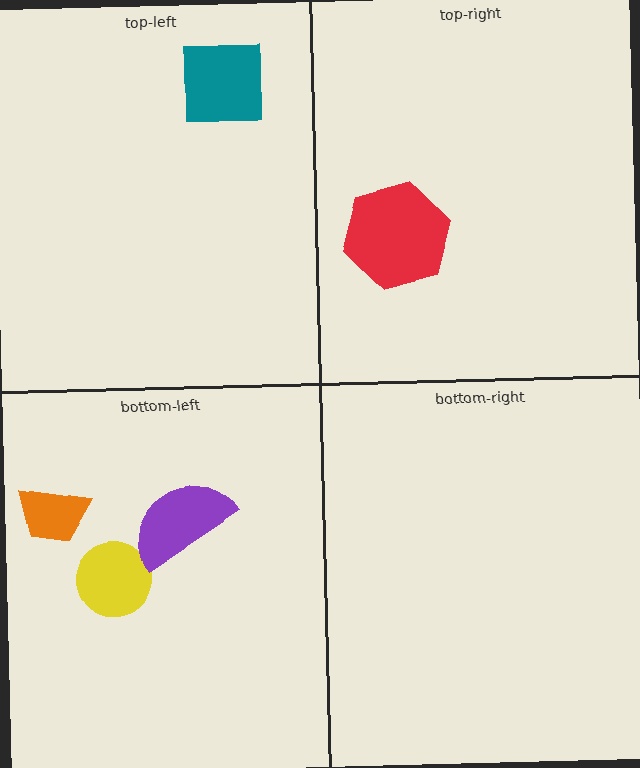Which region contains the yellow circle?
The bottom-left region.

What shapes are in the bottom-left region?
The yellow circle, the purple semicircle, the orange trapezoid.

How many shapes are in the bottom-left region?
3.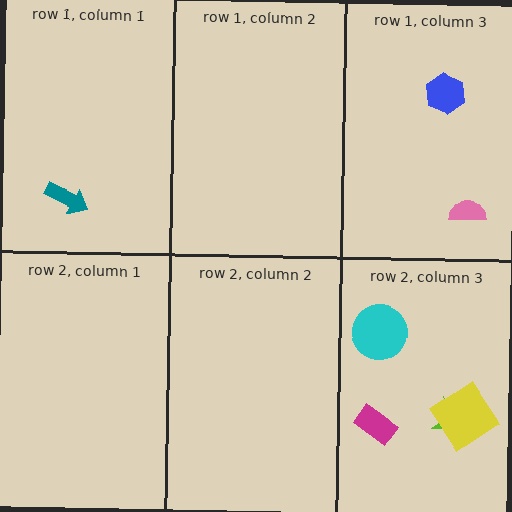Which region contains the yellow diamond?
The row 2, column 3 region.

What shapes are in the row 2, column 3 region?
The lime star, the cyan circle, the yellow diamond, the magenta rectangle.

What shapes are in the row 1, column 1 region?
The teal arrow.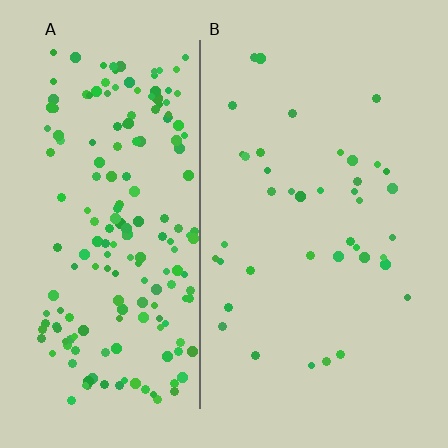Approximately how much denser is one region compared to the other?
Approximately 4.8× — region A over region B.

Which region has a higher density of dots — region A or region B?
A (the left).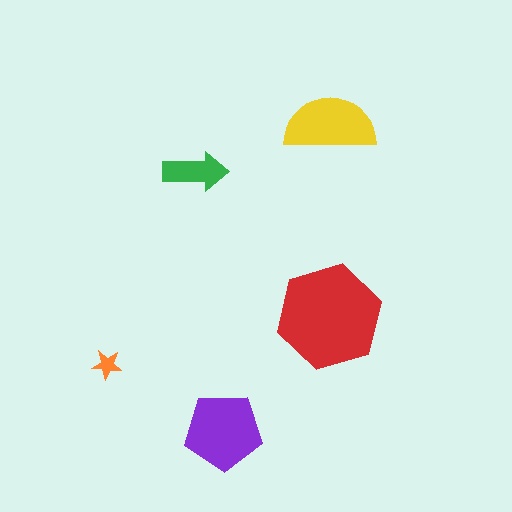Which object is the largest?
The red hexagon.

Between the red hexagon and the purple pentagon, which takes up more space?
The red hexagon.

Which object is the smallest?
The orange star.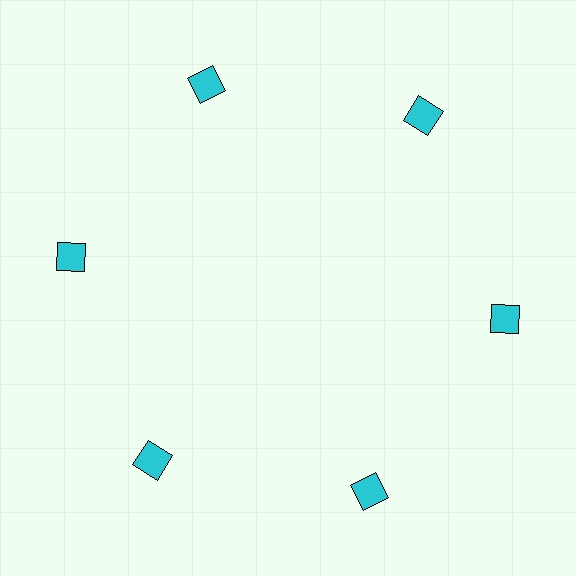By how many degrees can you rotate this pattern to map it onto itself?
The pattern maps onto itself every 60 degrees of rotation.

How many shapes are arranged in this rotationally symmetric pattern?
There are 6 shapes, arranged in 6 groups of 1.